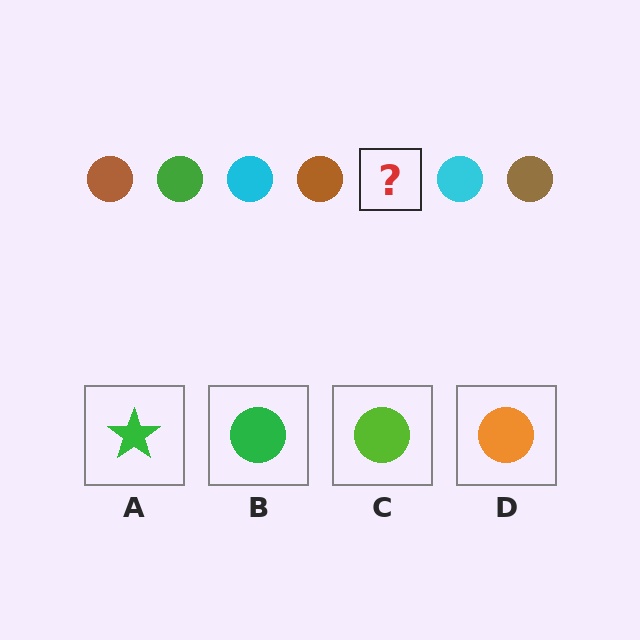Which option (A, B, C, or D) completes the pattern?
B.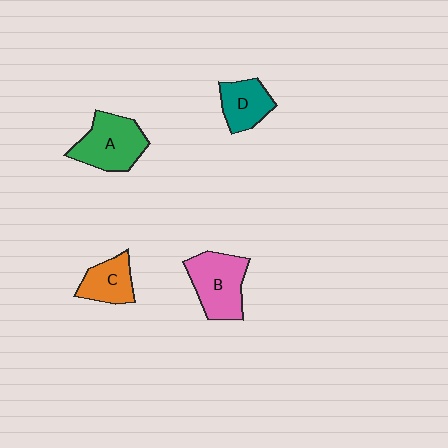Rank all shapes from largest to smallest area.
From largest to smallest: A (green), B (pink), D (teal), C (orange).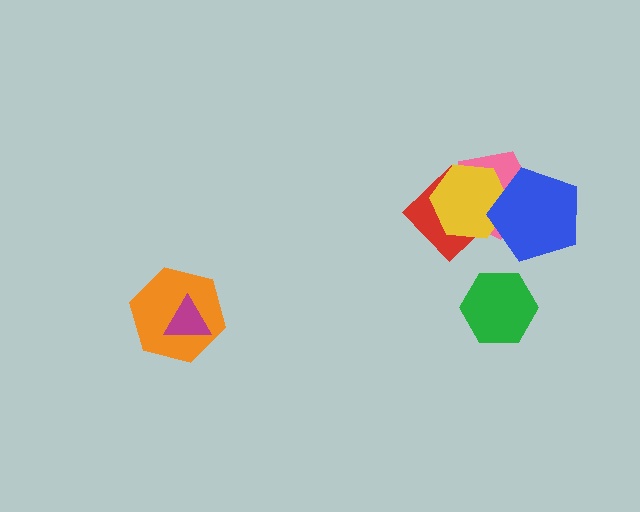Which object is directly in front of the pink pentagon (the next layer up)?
The yellow hexagon is directly in front of the pink pentagon.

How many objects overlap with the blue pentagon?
2 objects overlap with the blue pentagon.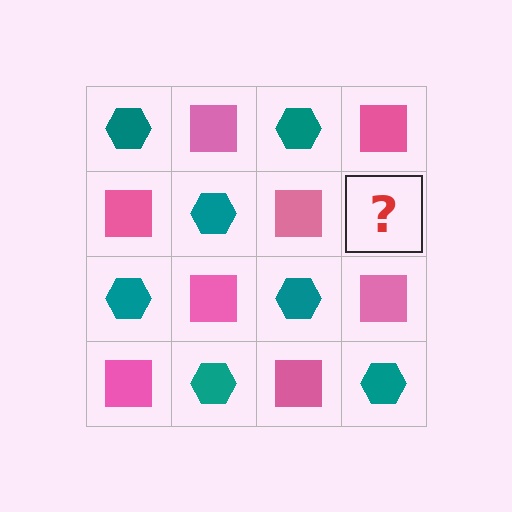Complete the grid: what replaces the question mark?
The question mark should be replaced with a teal hexagon.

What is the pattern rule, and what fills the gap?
The rule is that it alternates teal hexagon and pink square in a checkerboard pattern. The gap should be filled with a teal hexagon.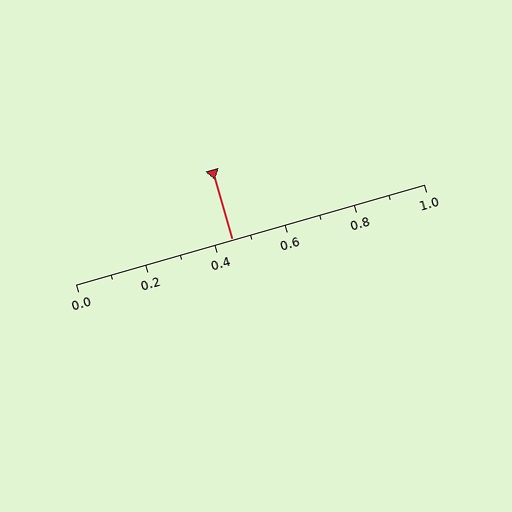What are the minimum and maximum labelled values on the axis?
The axis runs from 0.0 to 1.0.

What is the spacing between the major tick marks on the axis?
The major ticks are spaced 0.2 apart.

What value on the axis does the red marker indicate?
The marker indicates approximately 0.45.